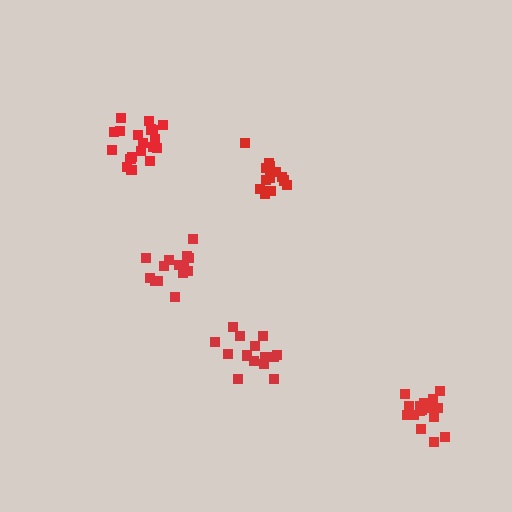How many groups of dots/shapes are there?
There are 5 groups.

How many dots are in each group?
Group 1: 17 dots, Group 2: 19 dots, Group 3: 14 dots, Group 4: 14 dots, Group 5: 14 dots (78 total).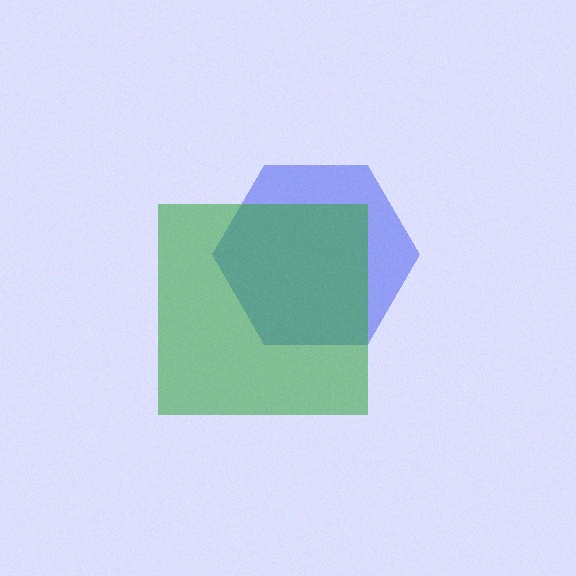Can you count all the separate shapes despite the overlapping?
Yes, there are 2 separate shapes.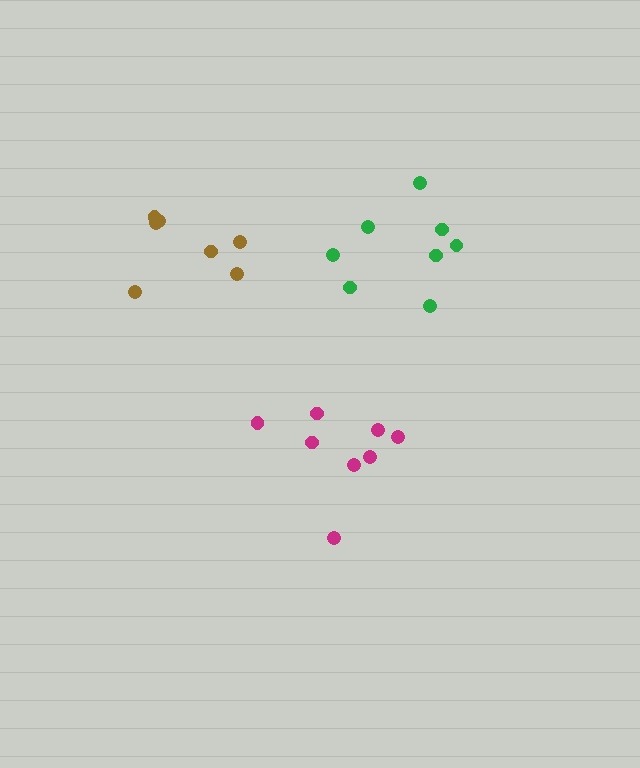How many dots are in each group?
Group 1: 8 dots, Group 2: 7 dots, Group 3: 8 dots (23 total).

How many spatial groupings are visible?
There are 3 spatial groupings.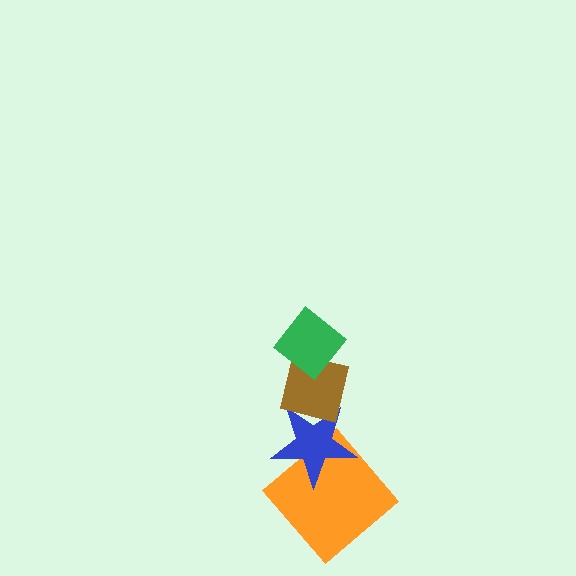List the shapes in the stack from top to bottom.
From top to bottom: the green diamond, the brown square, the blue star, the orange diamond.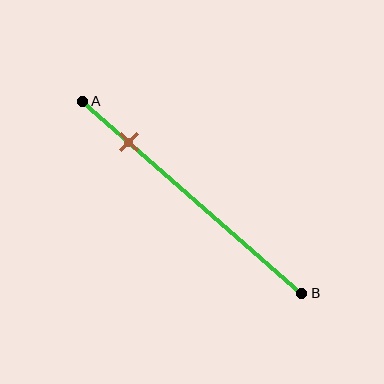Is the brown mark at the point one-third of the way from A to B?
No, the mark is at about 20% from A, not at the 33% one-third point.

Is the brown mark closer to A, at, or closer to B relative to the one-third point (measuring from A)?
The brown mark is closer to point A than the one-third point of segment AB.